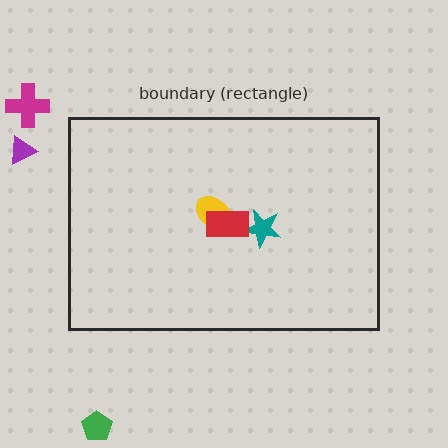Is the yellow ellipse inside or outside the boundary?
Inside.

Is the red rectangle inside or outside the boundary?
Inside.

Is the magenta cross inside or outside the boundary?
Outside.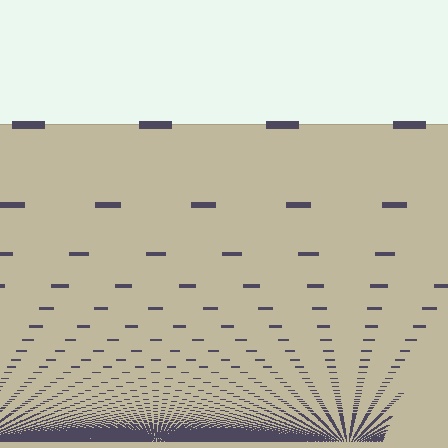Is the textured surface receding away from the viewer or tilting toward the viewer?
The surface appears to tilt toward the viewer. Texture elements get larger and sparser toward the top.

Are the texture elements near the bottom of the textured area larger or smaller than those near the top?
Smaller. The gradient is inverted — elements near the bottom are smaller and denser.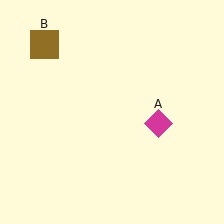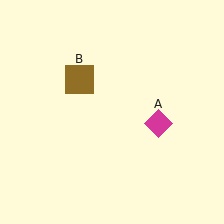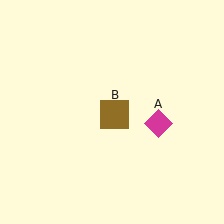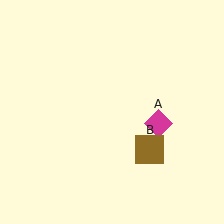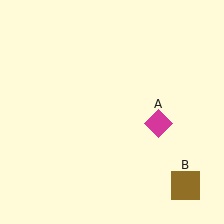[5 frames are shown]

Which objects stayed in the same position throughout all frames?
Magenta diamond (object A) remained stationary.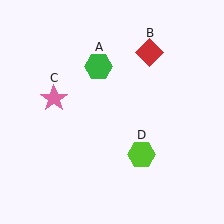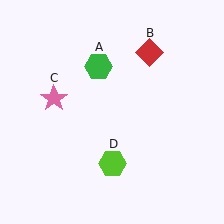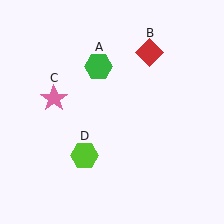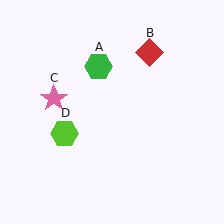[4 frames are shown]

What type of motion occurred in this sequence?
The lime hexagon (object D) rotated clockwise around the center of the scene.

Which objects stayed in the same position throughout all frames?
Green hexagon (object A) and red diamond (object B) and pink star (object C) remained stationary.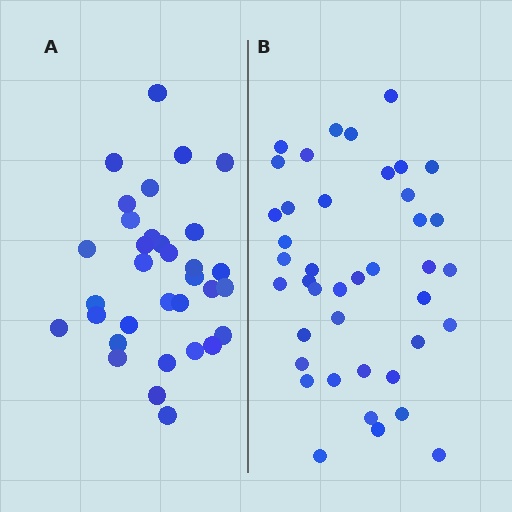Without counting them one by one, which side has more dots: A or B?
Region B (the right region) has more dots.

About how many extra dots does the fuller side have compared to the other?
Region B has roughly 8 or so more dots than region A.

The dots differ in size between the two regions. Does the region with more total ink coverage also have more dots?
No. Region A has more total ink coverage because its dots are larger, but region B actually contains more individual dots. Total area can be misleading — the number of items is what matters here.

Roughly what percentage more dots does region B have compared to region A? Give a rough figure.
About 25% more.